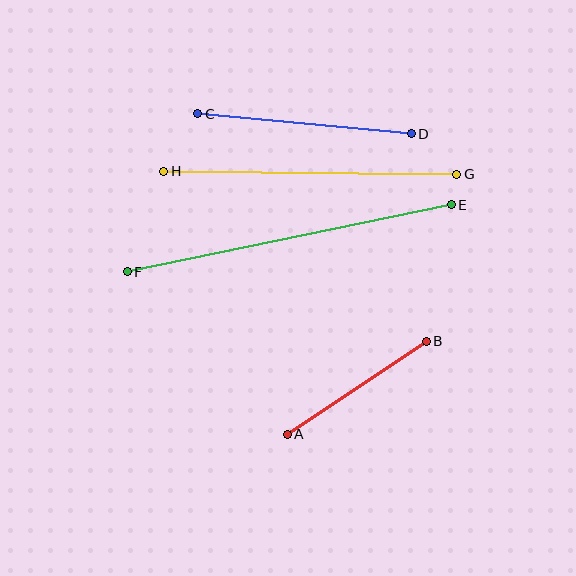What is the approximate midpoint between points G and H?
The midpoint is at approximately (310, 173) pixels.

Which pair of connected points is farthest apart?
Points E and F are farthest apart.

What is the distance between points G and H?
The distance is approximately 293 pixels.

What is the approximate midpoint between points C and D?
The midpoint is at approximately (305, 124) pixels.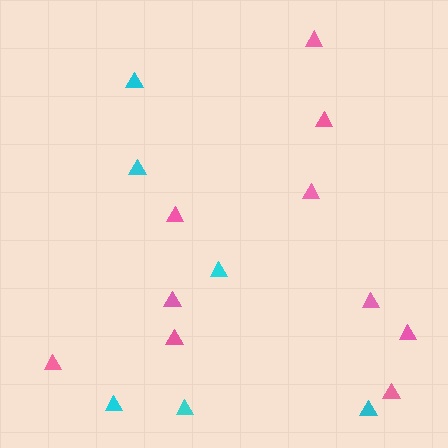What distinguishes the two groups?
There are 2 groups: one group of pink triangles (10) and one group of cyan triangles (6).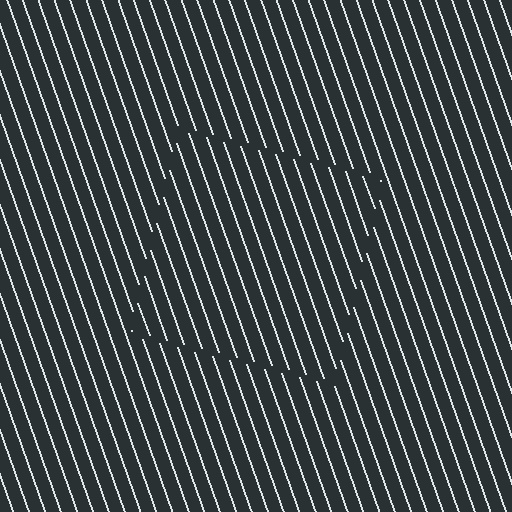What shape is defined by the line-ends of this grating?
An illusory square. The interior of the shape contains the same grating, shifted by half a period — the contour is defined by the phase discontinuity where line-ends from the inner and outer gratings abut.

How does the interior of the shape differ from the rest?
The interior of the shape contains the same grating, shifted by half a period — the contour is defined by the phase discontinuity where line-ends from the inner and outer gratings abut.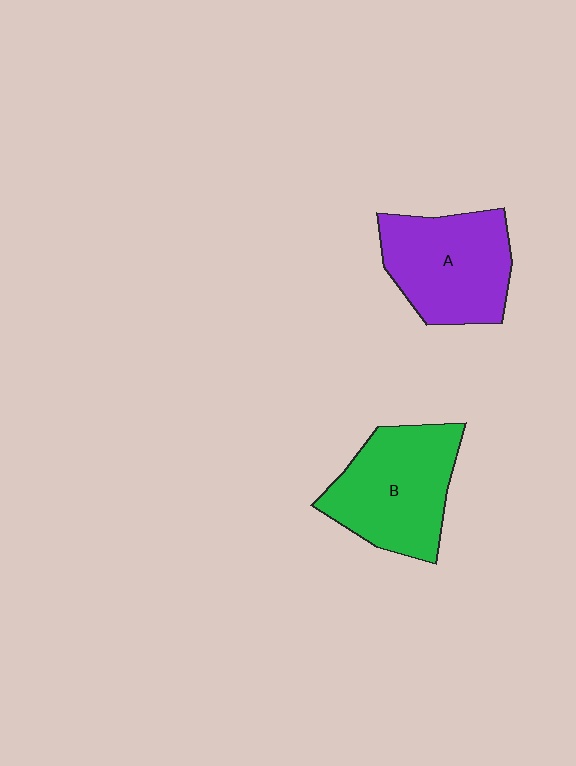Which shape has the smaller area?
Shape A (purple).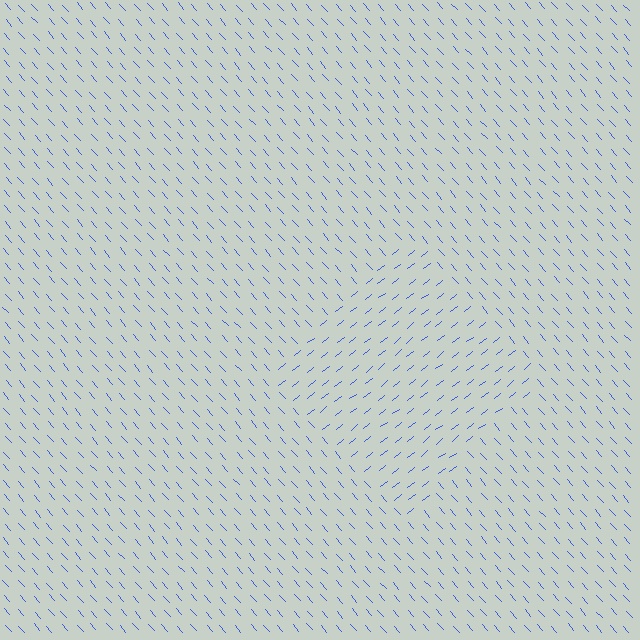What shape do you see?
I see a diamond.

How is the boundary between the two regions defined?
The boundary is defined purely by a change in line orientation (approximately 87 degrees difference). All lines are the same color and thickness.